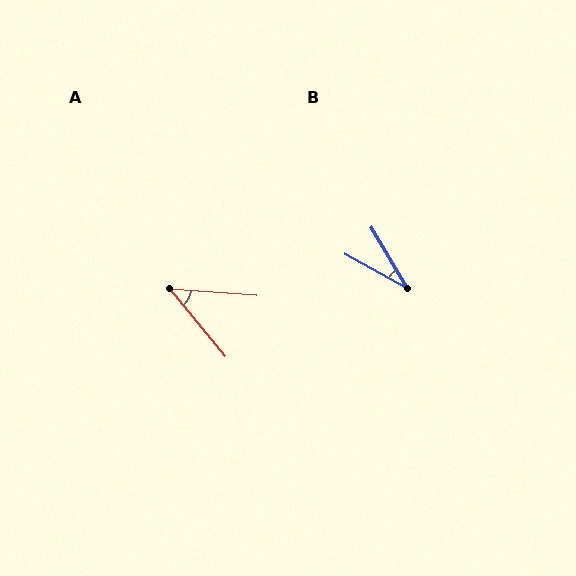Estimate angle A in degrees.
Approximately 46 degrees.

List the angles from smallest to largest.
B (31°), A (46°).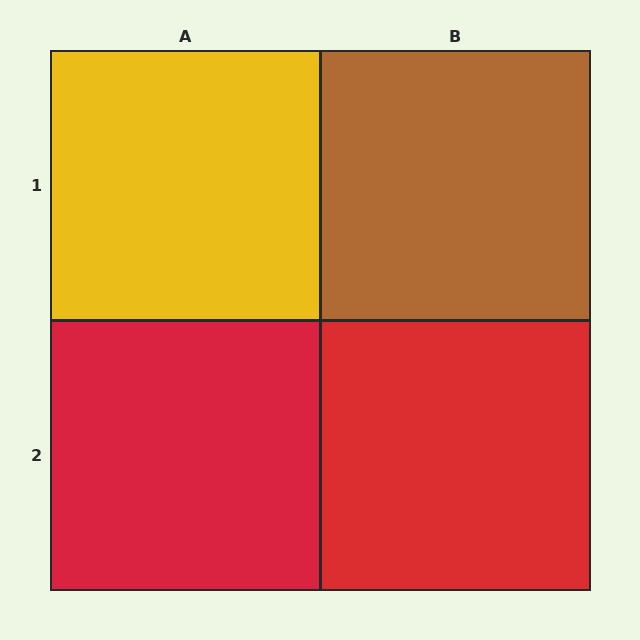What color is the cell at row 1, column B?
Brown.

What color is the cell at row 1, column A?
Yellow.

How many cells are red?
2 cells are red.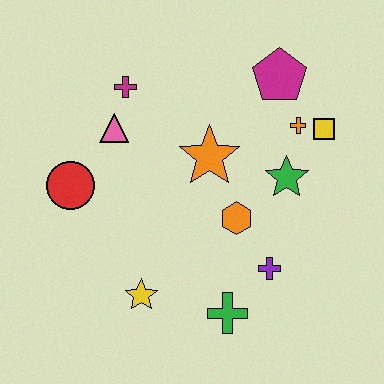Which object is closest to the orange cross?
The yellow square is closest to the orange cross.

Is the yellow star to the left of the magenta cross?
No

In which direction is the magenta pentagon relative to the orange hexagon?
The magenta pentagon is above the orange hexagon.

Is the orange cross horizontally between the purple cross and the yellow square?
Yes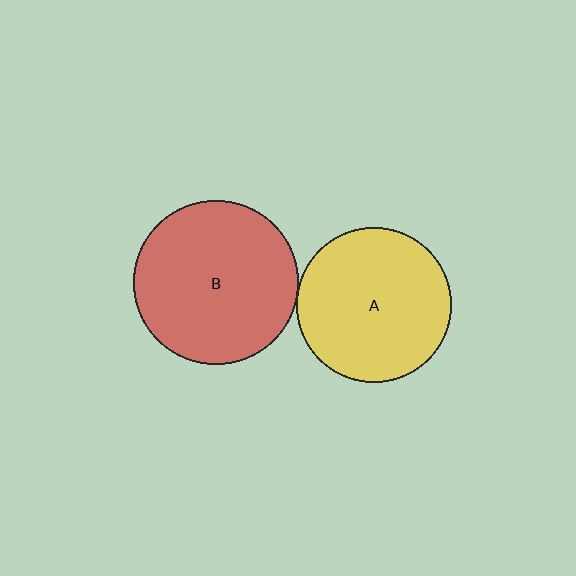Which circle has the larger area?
Circle B (red).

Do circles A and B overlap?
Yes.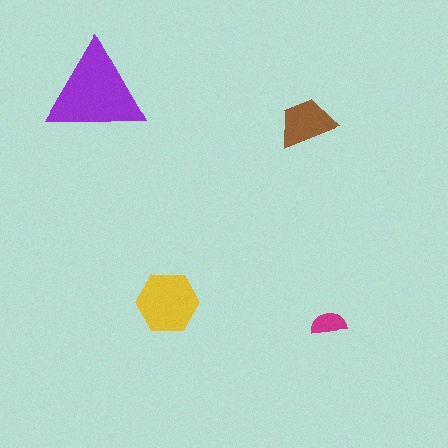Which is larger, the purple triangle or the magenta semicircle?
The purple triangle.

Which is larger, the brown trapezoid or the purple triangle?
The purple triangle.